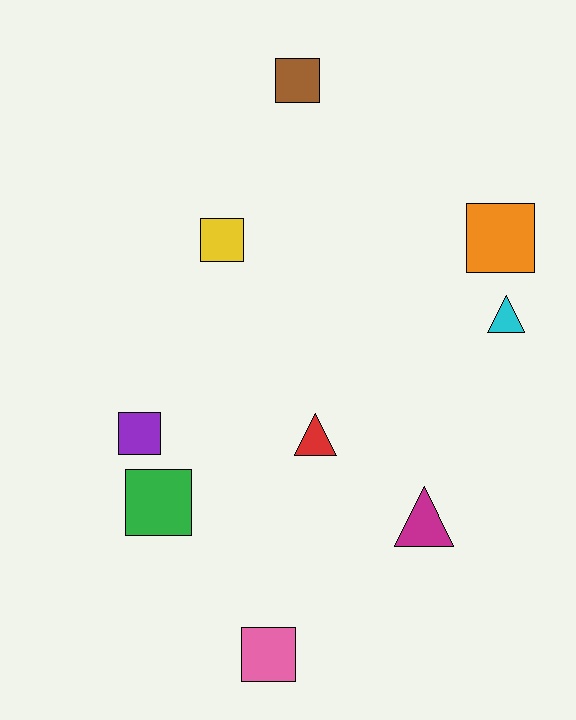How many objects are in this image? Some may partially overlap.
There are 9 objects.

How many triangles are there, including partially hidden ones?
There are 3 triangles.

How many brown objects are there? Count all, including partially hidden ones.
There is 1 brown object.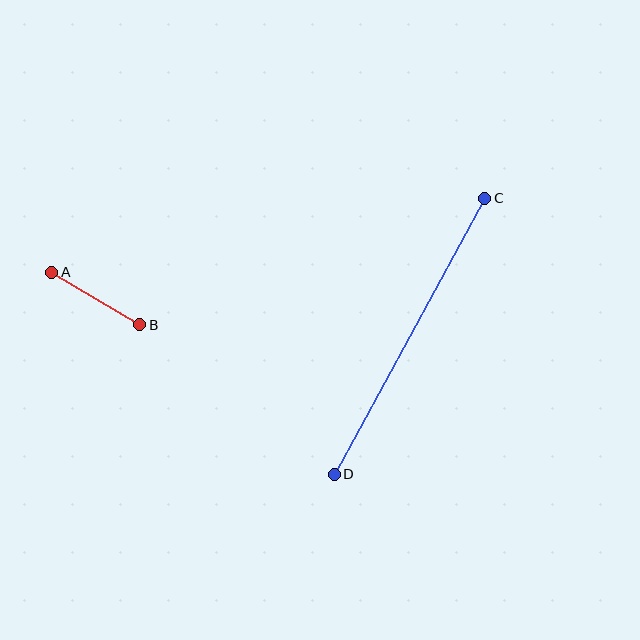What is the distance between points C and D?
The distance is approximately 315 pixels.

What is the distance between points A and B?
The distance is approximately 103 pixels.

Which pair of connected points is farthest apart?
Points C and D are farthest apart.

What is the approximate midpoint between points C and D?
The midpoint is at approximately (409, 336) pixels.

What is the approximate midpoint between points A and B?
The midpoint is at approximately (96, 298) pixels.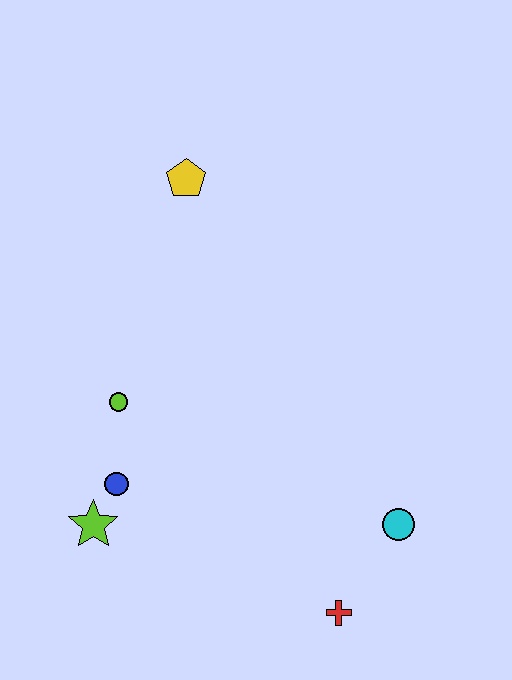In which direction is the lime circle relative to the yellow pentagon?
The lime circle is below the yellow pentagon.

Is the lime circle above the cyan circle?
Yes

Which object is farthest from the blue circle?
The yellow pentagon is farthest from the blue circle.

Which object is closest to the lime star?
The blue circle is closest to the lime star.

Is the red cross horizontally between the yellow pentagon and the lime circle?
No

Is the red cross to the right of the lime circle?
Yes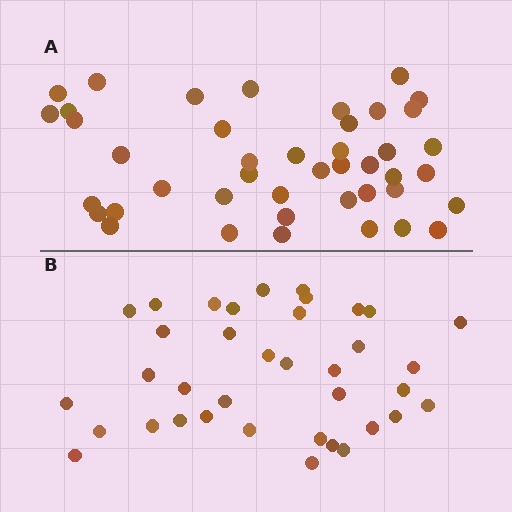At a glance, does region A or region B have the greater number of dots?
Region A (the top region) has more dots.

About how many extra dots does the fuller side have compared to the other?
Region A has about 6 more dots than region B.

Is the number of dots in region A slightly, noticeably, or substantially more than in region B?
Region A has only slightly more — the two regions are fairly close. The ratio is roughly 1.2 to 1.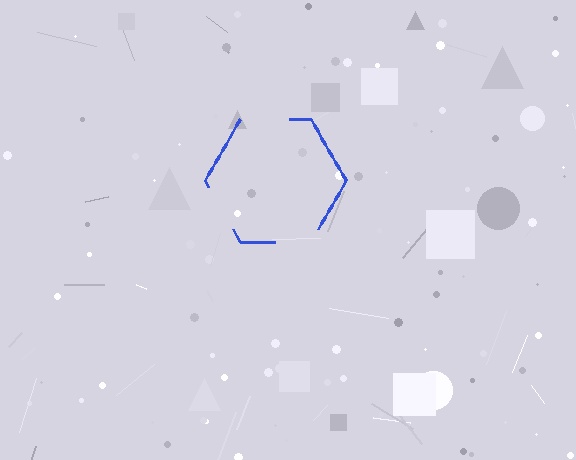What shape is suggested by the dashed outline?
The dashed outline suggests a hexagon.